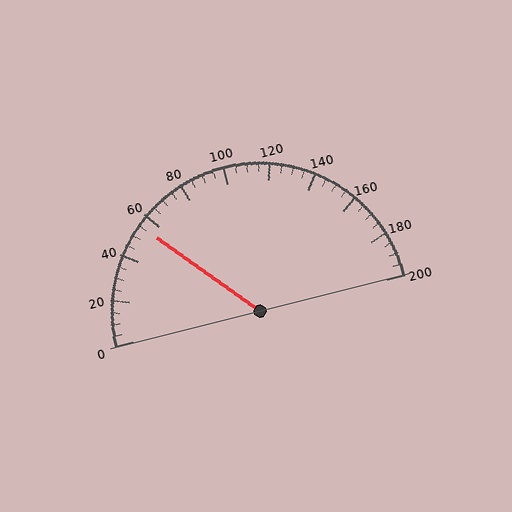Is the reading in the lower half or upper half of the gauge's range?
The reading is in the lower half of the range (0 to 200).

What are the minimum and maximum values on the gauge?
The gauge ranges from 0 to 200.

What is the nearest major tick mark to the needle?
The nearest major tick mark is 60.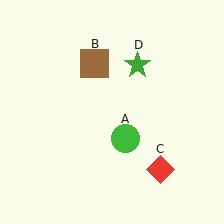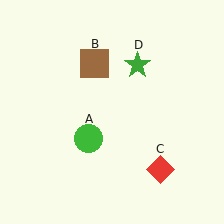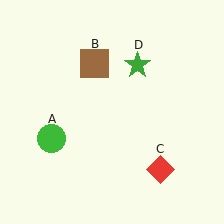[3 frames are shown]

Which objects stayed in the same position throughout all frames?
Brown square (object B) and red diamond (object C) and green star (object D) remained stationary.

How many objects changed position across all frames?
1 object changed position: green circle (object A).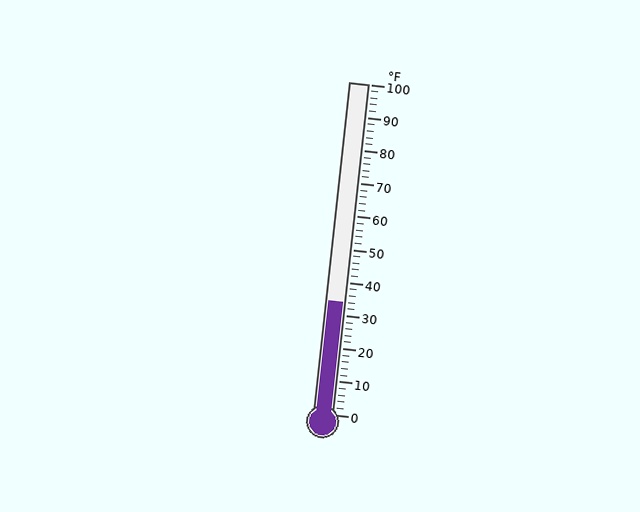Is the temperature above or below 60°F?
The temperature is below 60°F.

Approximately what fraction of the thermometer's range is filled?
The thermometer is filled to approximately 35% of its range.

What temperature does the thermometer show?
The thermometer shows approximately 34°F.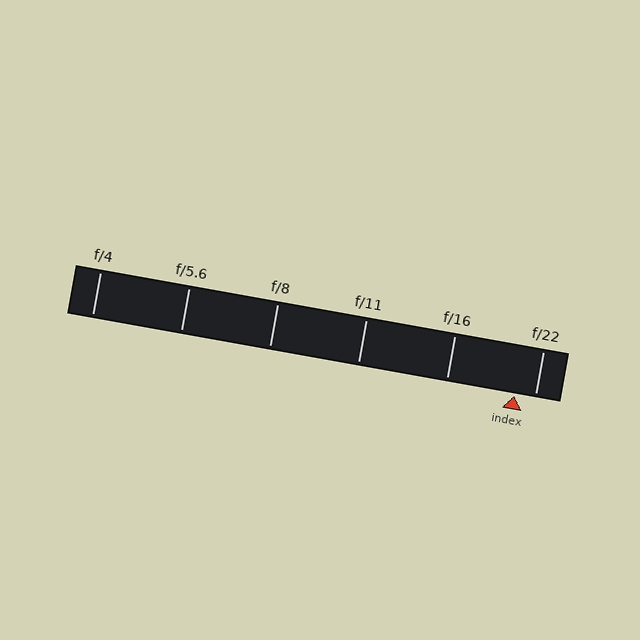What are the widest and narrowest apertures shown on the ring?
The widest aperture shown is f/4 and the narrowest is f/22.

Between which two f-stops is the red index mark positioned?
The index mark is between f/16 and f/22.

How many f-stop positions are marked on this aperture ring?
There are 6 f-stop positions marked.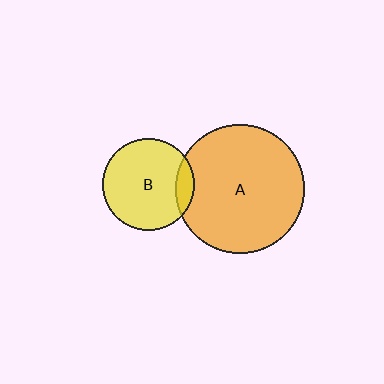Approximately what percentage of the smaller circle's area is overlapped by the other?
Approximately 10%.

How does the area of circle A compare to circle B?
Approximately 2.0 times.